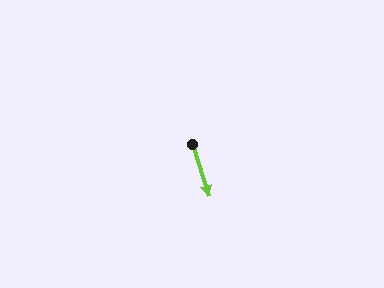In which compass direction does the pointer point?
South.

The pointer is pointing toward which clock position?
Roughly 5 o'clock.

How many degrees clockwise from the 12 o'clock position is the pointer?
Approximately 162 degrees.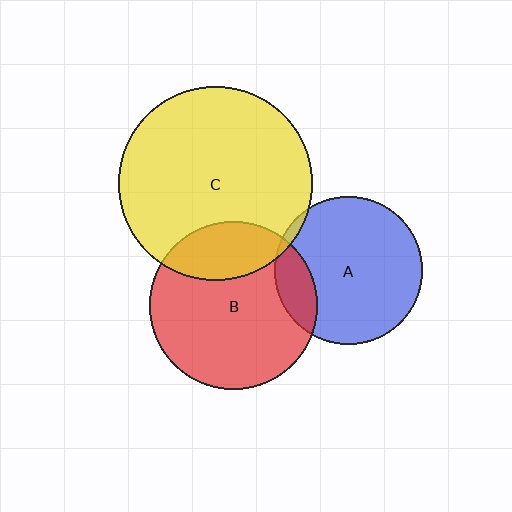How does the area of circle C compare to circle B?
Approximately 1.3 times.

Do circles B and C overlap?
Yes.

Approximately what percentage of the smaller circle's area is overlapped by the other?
Approximately 25%.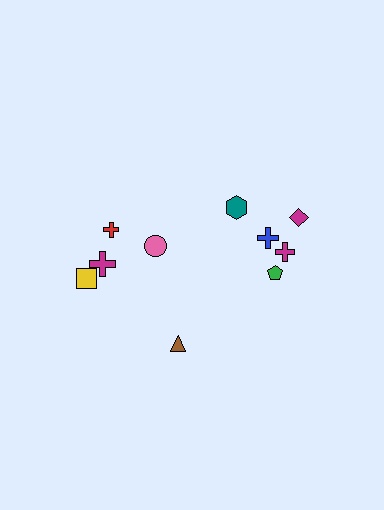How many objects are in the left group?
There are 4 objects.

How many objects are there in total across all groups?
There are 10 objects.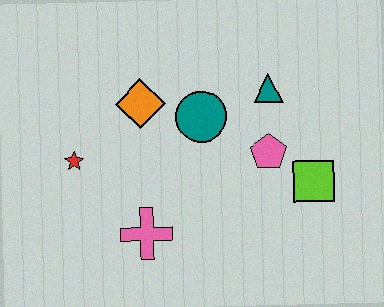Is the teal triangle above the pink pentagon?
Yes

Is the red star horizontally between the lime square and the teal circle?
No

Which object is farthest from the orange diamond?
The lime square is farthest from the orange diamond.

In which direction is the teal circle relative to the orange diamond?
The teal circle is to the right of the orange diamond.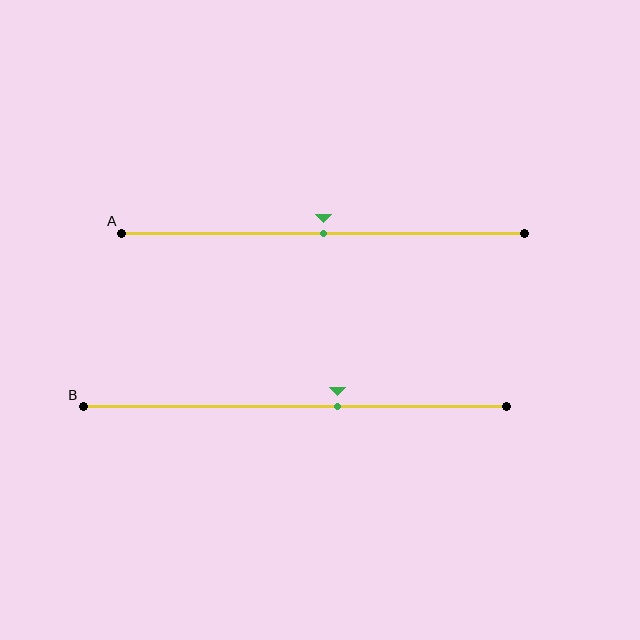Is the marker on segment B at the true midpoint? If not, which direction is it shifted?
No, the marker on segment B is shifted to the right by about 10% of the segment length.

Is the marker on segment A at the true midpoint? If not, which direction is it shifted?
Yes, the marker on segment A is at the true midpoint.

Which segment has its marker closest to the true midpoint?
Segment A has its marker closest to the true midpoint.